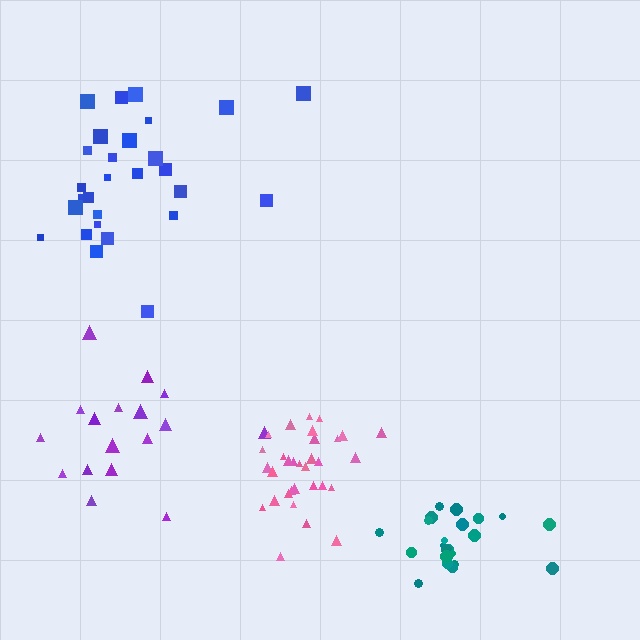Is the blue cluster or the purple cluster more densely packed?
Purple.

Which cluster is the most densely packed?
Pink.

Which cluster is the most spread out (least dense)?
Blue.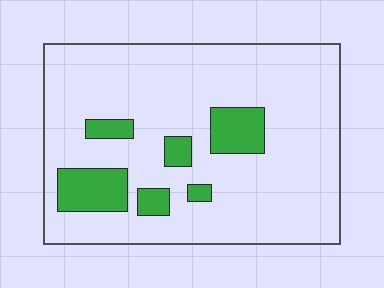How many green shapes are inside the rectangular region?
6.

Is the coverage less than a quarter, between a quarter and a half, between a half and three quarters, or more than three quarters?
Less than a quarter.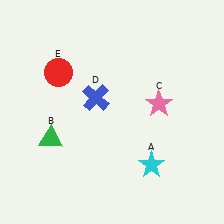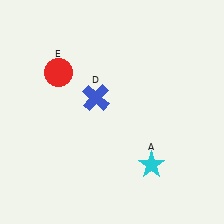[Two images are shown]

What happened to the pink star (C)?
The pink star (C) was removed in Image 2. It was in the top-right area of Image 1.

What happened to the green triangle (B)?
The green triangle (B) was removed in Image 2. It was in the bottom-left area of Image 1.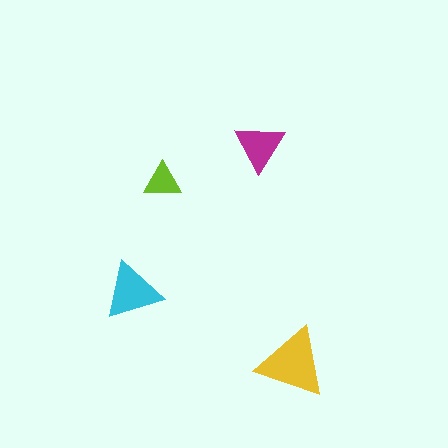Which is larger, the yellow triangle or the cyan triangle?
The yellow one.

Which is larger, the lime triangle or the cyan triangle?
The cyan one.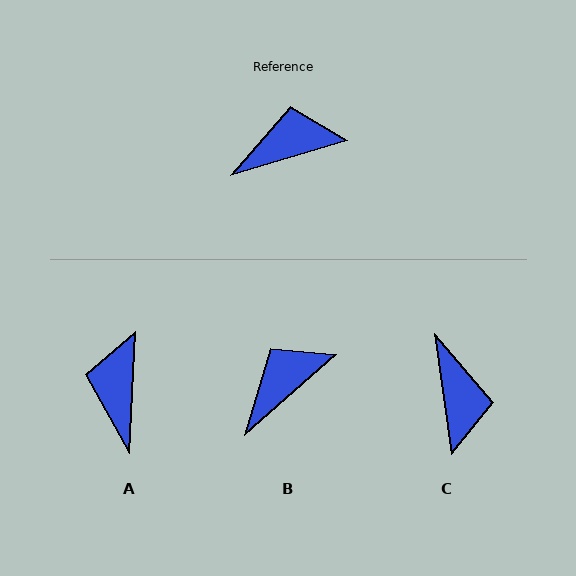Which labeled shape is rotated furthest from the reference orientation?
C, about 99 degrees away.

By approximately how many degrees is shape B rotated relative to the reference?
Approximately 25 degrees counter-clockwise.